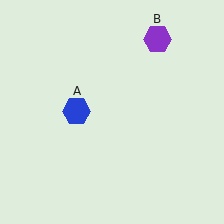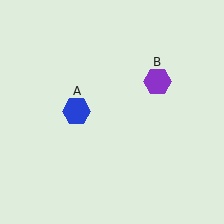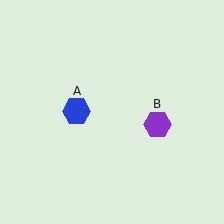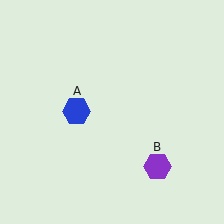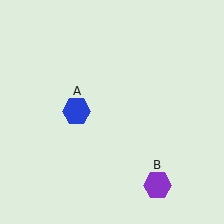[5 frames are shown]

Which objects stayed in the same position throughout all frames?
Blue hexagon (object A) remained stationary.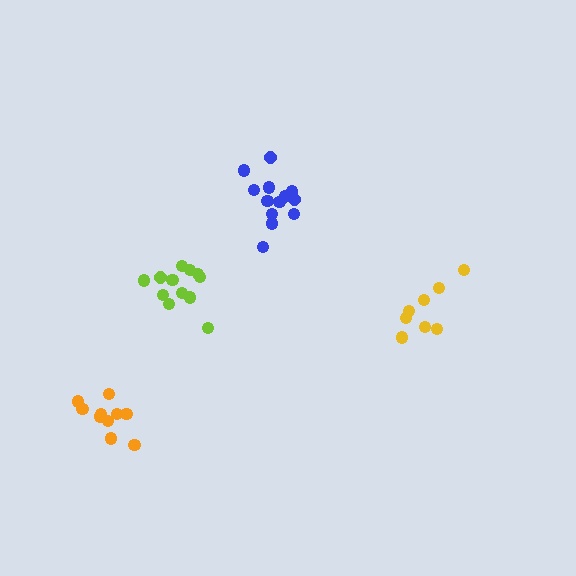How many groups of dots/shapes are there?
There are 4 groups.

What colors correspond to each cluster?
The clusters are colored: lime, yellow, blue, orange.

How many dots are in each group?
Group 1: 12 dots, Group 2: 8 dots, Group 3: 14 dots, Group 4: 10 dots (44 total).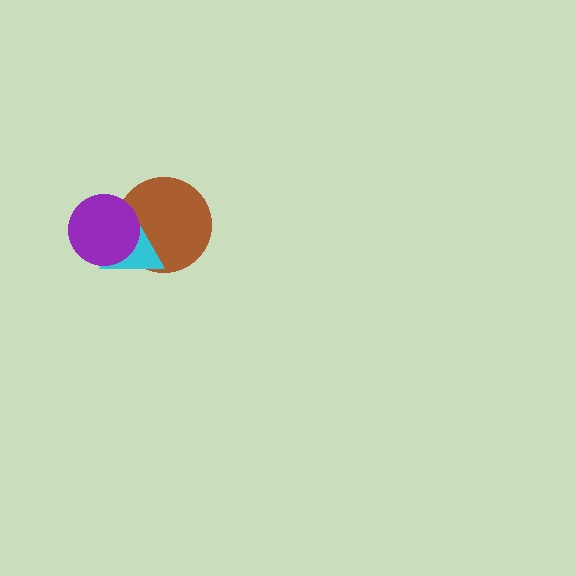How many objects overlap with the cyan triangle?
2 objects overlap with the cyan triangle.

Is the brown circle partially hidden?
Yes, it is partially covered by another shape.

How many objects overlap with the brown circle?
2 objects overlap with the brown circle.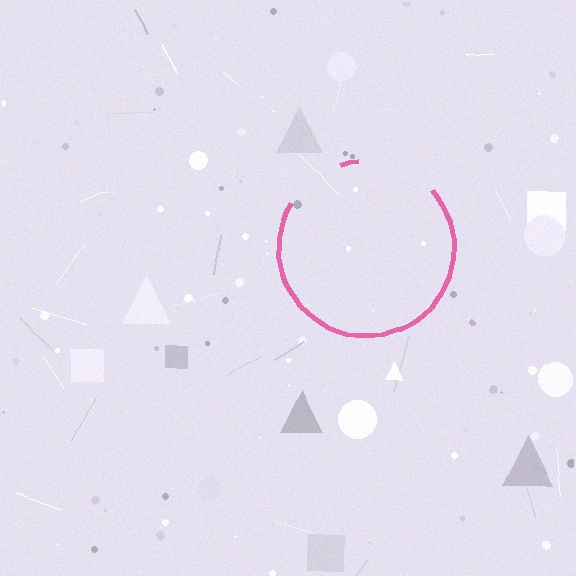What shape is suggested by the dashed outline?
The dashed outline suggests a circle.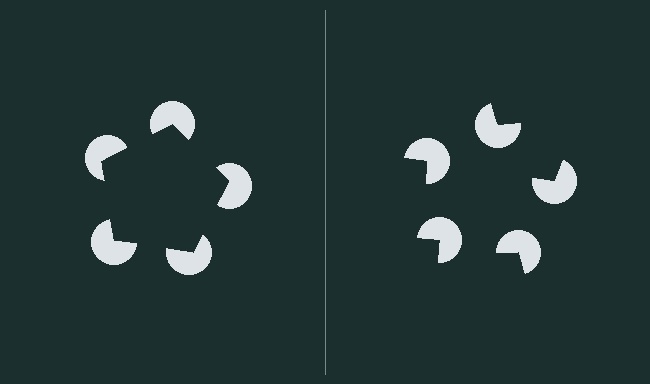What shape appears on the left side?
An illusory pentagon.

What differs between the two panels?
The pac-man discs are positioned identically on both sides; only the wedge orientations differ. On the left they align to a pentagon; on the right they are misaligned.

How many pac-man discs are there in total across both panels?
10 — 5 on each side.